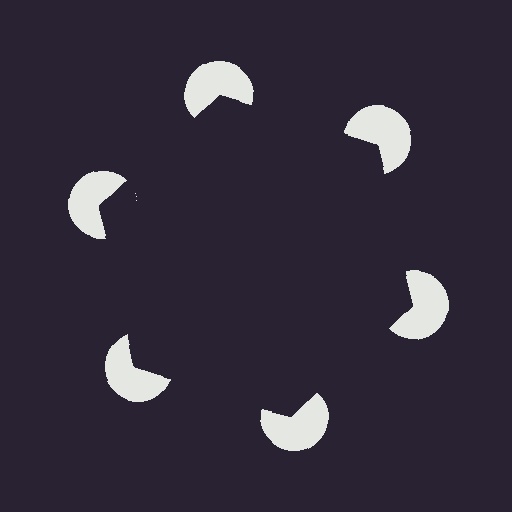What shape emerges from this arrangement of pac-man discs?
An illusory hexagon — its edges are inferred from the aligned wedge cuts in the pac-man discs, not physically drawn.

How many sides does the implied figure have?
6 sides.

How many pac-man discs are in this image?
There are 6 — one at each vertex of the illusory hexagon.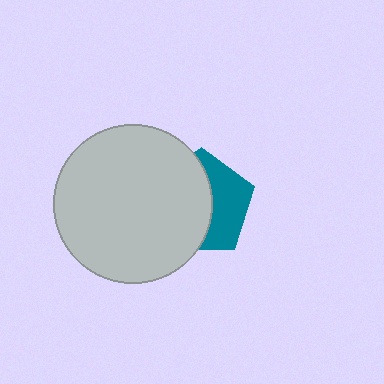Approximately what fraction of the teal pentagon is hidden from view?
Roughly 58% of the teal pentagon is hidden behind the light gray circle.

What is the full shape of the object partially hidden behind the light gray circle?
The partially hidden object is a teal pentagon.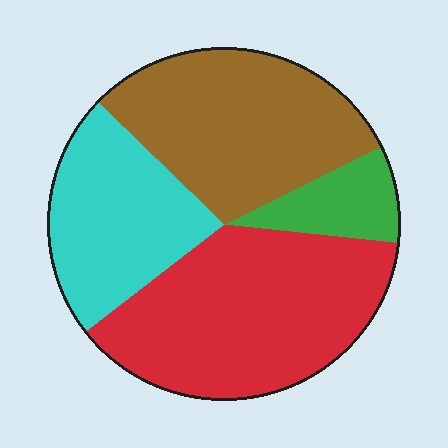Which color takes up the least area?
Green, at roughly 10%.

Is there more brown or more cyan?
Brown.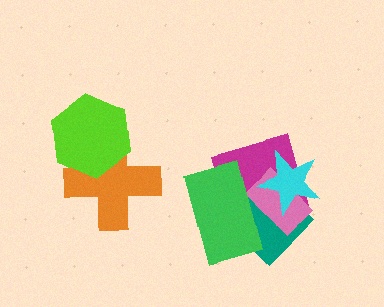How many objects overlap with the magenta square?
4 objects overlap with the magenta square.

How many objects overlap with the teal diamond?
4 objects overlap with the teal diamond.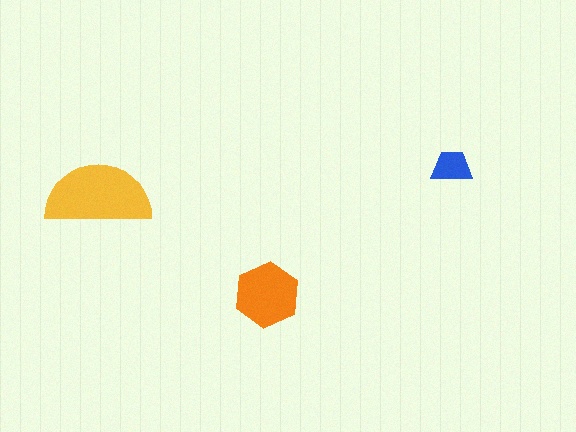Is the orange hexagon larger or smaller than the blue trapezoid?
Larger.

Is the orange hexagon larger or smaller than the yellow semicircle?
Smaller.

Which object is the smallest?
The blue trapezoid.